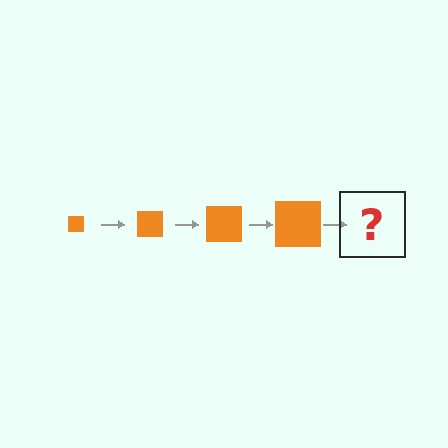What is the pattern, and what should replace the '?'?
The pattern is that the square gets progressively larger each step. The '?' should be an orange square, larger than the previous one.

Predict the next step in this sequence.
The next step is an orange square, larger than the previous one.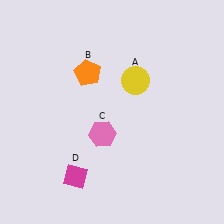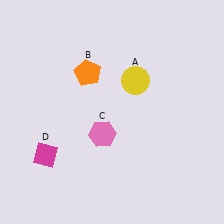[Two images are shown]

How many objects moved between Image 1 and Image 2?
1 object moved between the two images.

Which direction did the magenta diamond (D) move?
The magenta diamond (D) moved left.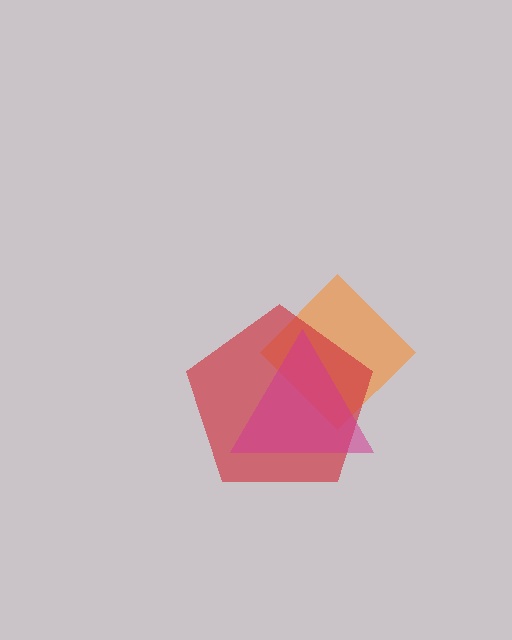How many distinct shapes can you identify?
There are 3 distinct shapes: an orange diamond, a red pentagon, a magenta triangle.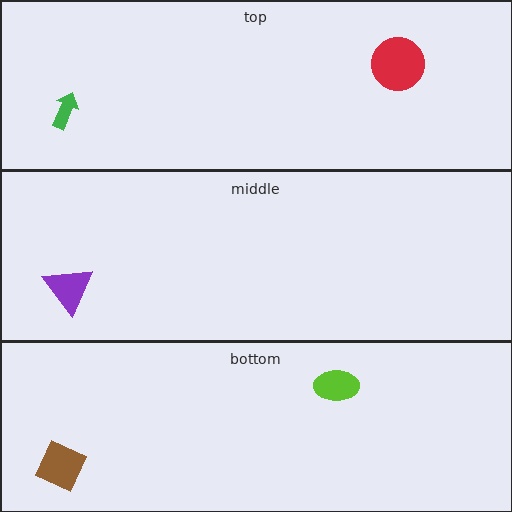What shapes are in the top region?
The red circle, the green arrow.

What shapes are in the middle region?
The purple triangle.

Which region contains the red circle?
The top region.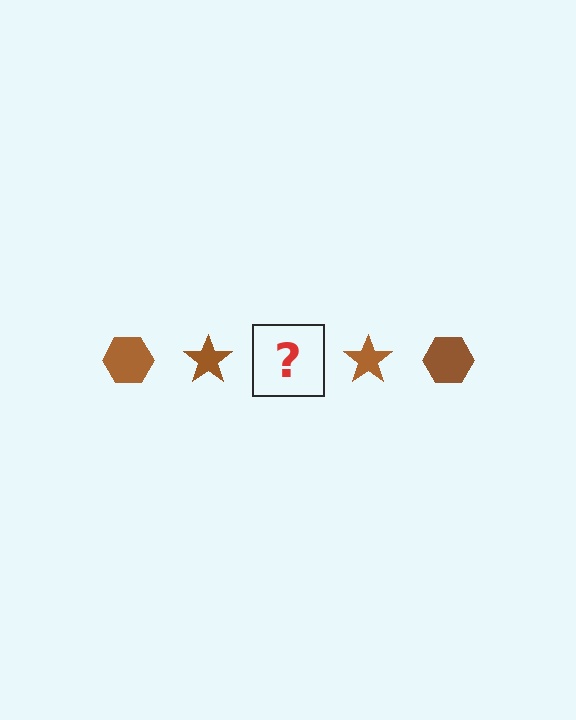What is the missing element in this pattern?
The missing element is a brown hexagon.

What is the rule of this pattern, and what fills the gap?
The rule is that the pattern cycles through hexagon, star shapes in brown. The gap should be filled with a brown hexagon.